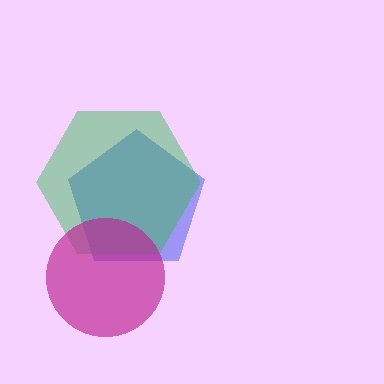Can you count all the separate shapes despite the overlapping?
Yes, there are 3 separate shapes.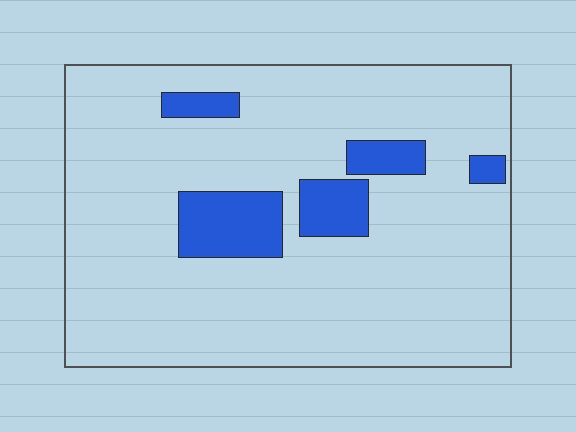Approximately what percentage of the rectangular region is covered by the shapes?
Approximately 10%.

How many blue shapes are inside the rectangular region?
5.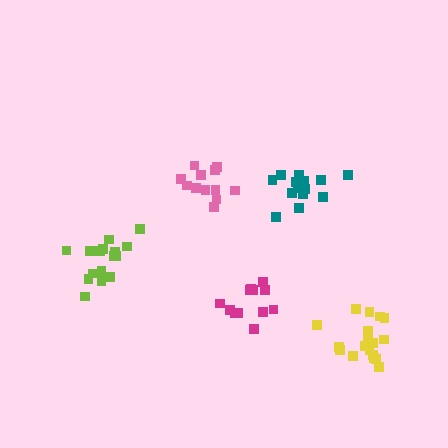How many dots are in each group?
Group 1: 12 dots, Group 2: 14 dots, Group 3: 16 dots, Group 4: 12 dots, Group 5: 18 dots (72 total).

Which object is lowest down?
The yellow cluster is bottommost.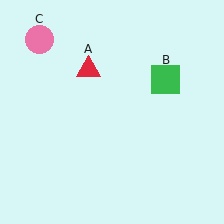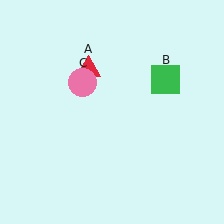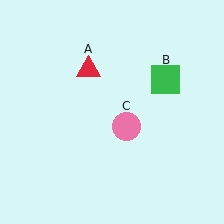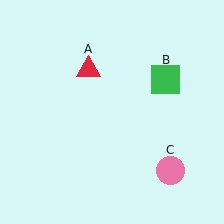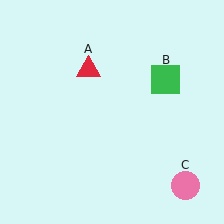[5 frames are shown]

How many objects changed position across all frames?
1 object changed position: pink circle (object C).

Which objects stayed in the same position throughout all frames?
Red triangle (object A) and green square (object B) remained stationary.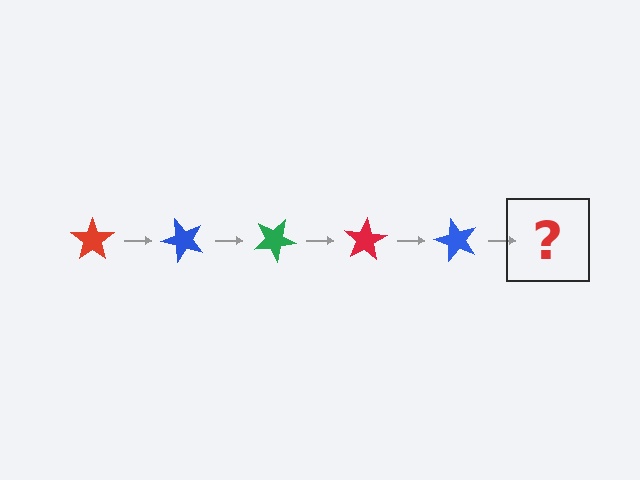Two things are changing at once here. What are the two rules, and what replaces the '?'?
The two rules are that it rotates 50 degrees each step and the color cycles through red, blue, and green. The '?' should be a green star, rotated 250 degrees from the start.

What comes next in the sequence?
The next element should be a green star, rotated 250 degrees from the start.